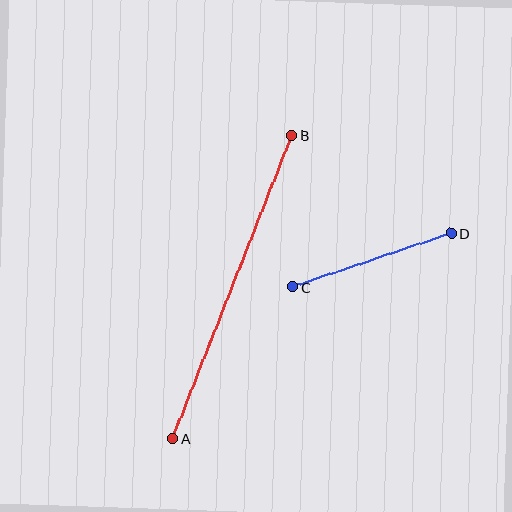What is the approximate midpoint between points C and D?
The midpoint is at approximately (372, 260) pixels.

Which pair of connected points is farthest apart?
Points A and B are farthest apart.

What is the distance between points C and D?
The distance is approximately 167 pixels.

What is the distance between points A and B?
The distance is approximately 326 pixels.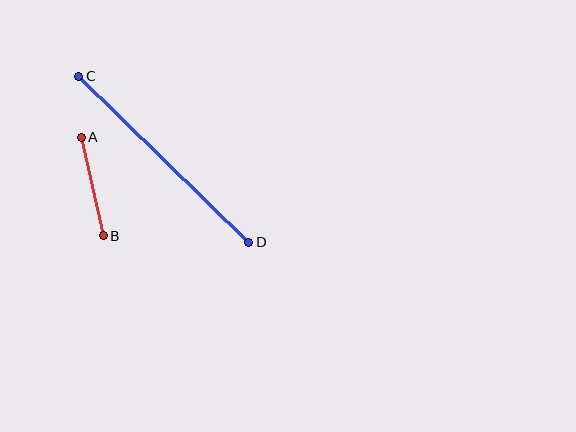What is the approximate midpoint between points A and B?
The midpoint is at approximately (92, 187) pixels.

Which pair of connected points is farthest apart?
Points C and D are farthest apart.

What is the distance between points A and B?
The distance is approximately 101 pixels.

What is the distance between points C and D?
The distance is approximately 238 pixels.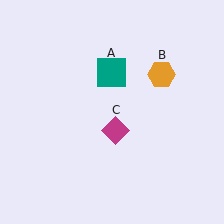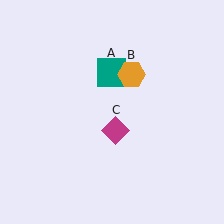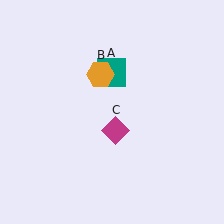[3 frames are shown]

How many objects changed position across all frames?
1 object changed position: orange hexagon (object B).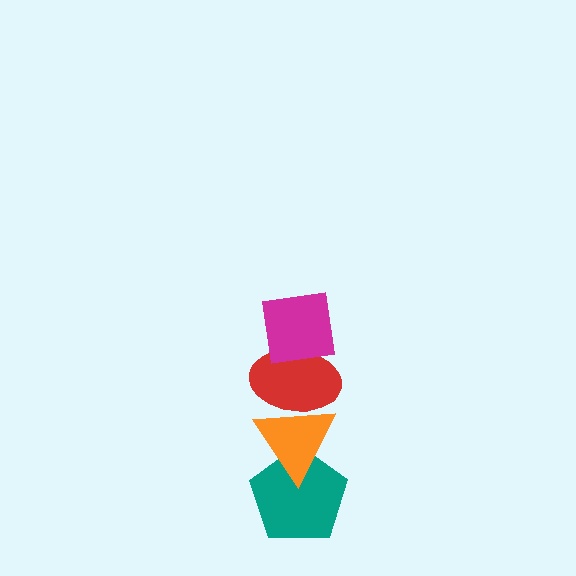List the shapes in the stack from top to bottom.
From top to bottom: the magenta square, the red ellipse, the orange triangle, the teal pentagon.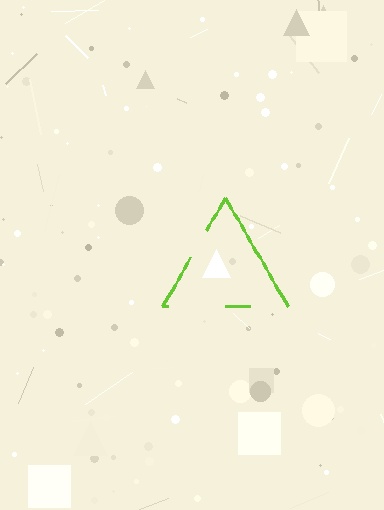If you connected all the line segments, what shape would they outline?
They would outline a triangle.